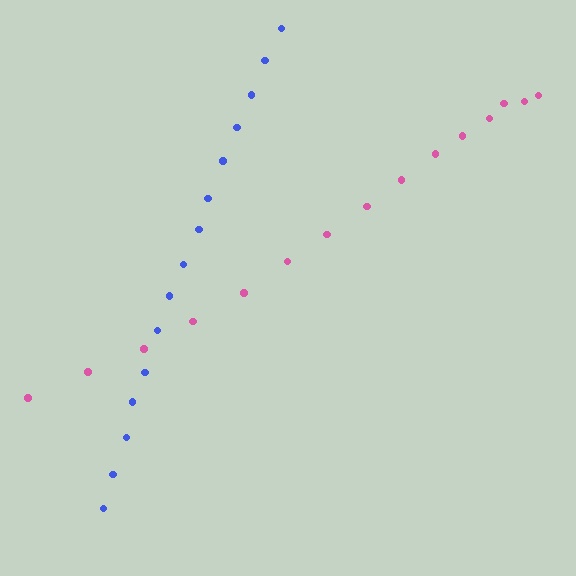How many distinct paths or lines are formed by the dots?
There are 2 distinct paths.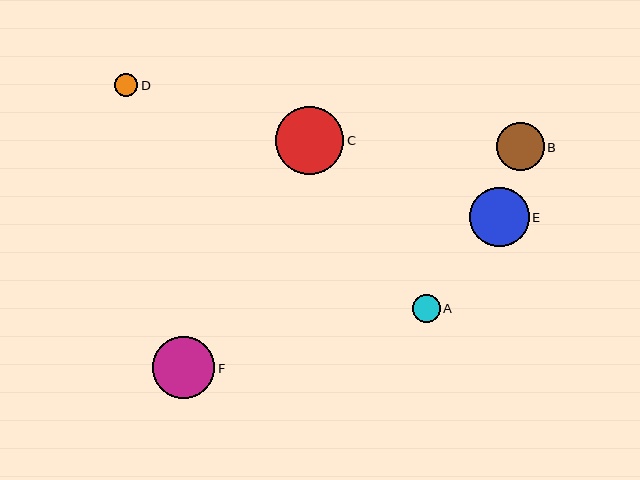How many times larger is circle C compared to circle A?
Circle C is approximately 2.5 times the size of circle A.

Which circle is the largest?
Circle C is the largest with a size of approximately 68 pixels.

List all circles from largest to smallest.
From largest to smallest: C, F, E, B, A, D.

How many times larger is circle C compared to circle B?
Circle C is approximately 1.4 times the size of circle B.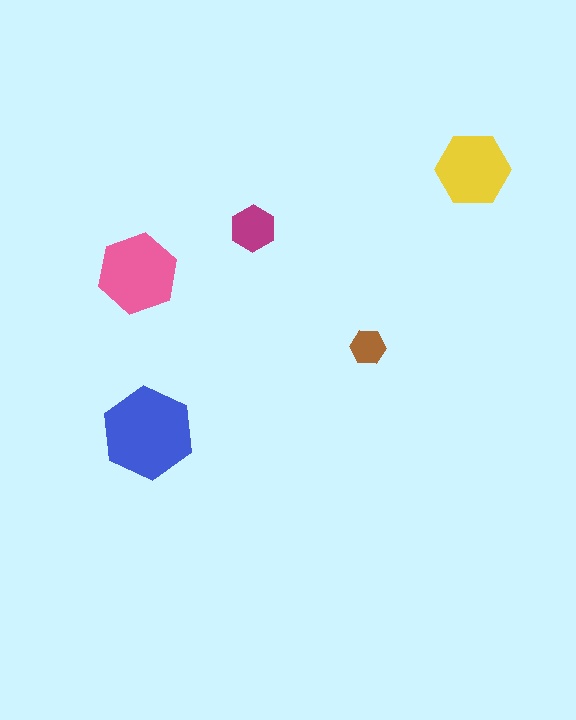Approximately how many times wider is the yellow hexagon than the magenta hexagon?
About 1.5 times wider.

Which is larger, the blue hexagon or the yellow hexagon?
The blue one.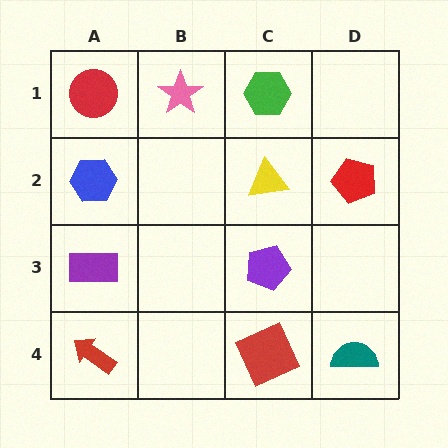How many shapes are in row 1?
3 shapes.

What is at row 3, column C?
A purple pentagon.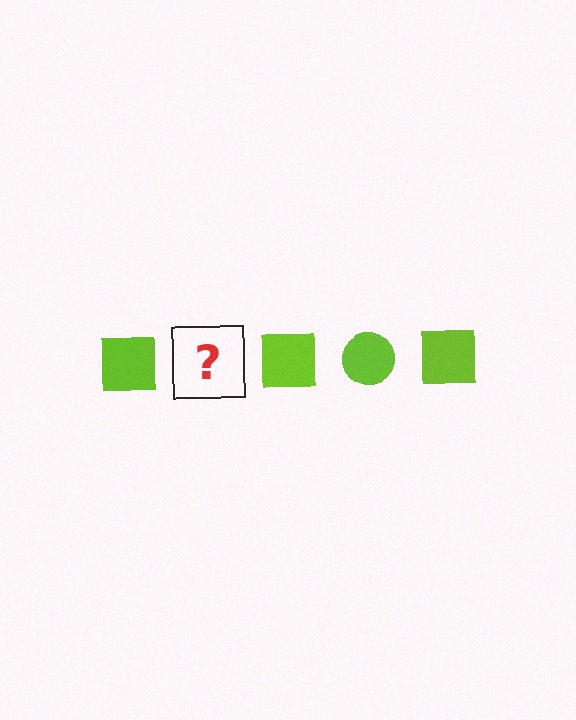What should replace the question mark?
The question mark should be replaced with a lime circle.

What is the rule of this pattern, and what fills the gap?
The rule is that the pattern cycles through square, circle shapes in lime. The gap should be filled with a lime circle.